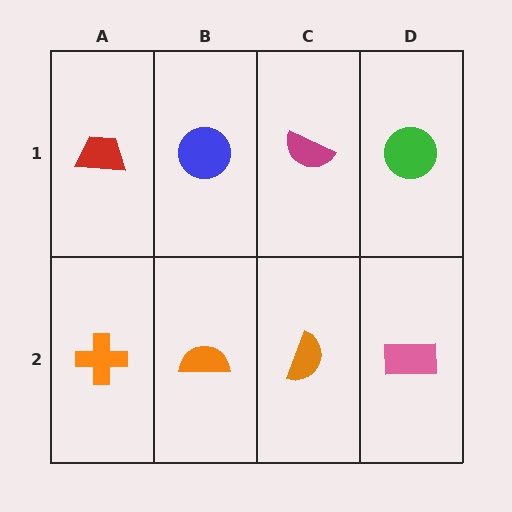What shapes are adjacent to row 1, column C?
An orange semicircle (row 2, column C), a blue circle (row 1, column B), a green circle (row 1, column D).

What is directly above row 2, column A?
A red trapezoid.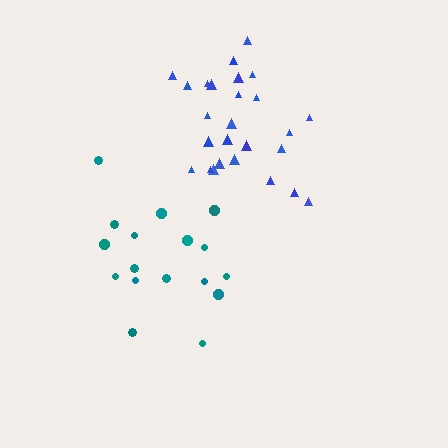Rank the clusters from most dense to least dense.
teal, blue.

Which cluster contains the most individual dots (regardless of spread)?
Blue (26).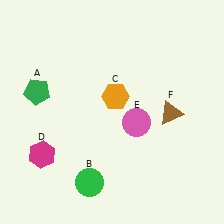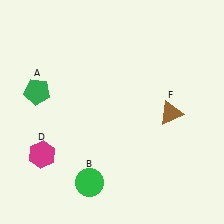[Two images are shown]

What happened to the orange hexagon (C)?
The orange hexagon (C) was removed in Image 2. It was in the top-right area of Image 1.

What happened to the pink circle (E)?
The pink circle (E) was removed in Image 2. It was in the bottom-right area of Image 1.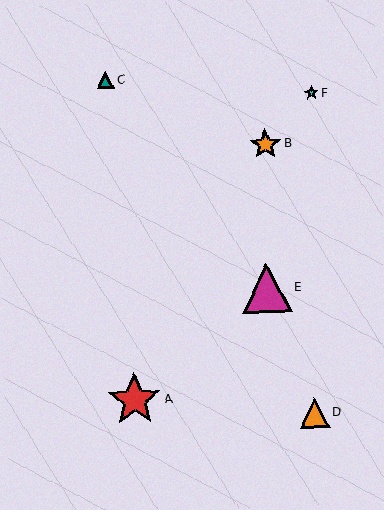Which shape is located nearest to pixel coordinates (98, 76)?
The teal triangle (labeled C) at (106, 80) is nearest to that location.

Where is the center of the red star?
The center of the red star is at (135, 400).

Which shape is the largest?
The red star (labeled A) is the largest.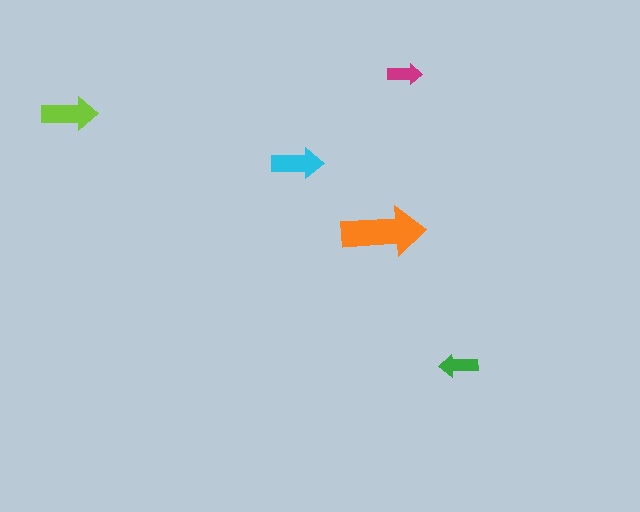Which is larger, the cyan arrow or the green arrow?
The cyan one.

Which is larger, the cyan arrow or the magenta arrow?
The cyan one.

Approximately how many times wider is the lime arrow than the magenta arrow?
About 1.5 times wider.